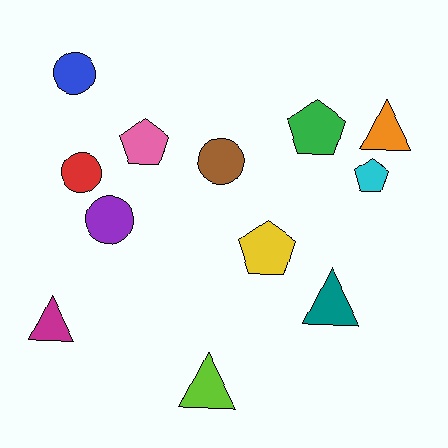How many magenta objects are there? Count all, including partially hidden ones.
There is 1 magenta object.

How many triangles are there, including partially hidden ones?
There are 4 triangles.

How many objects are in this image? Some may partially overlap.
There are 12 objects.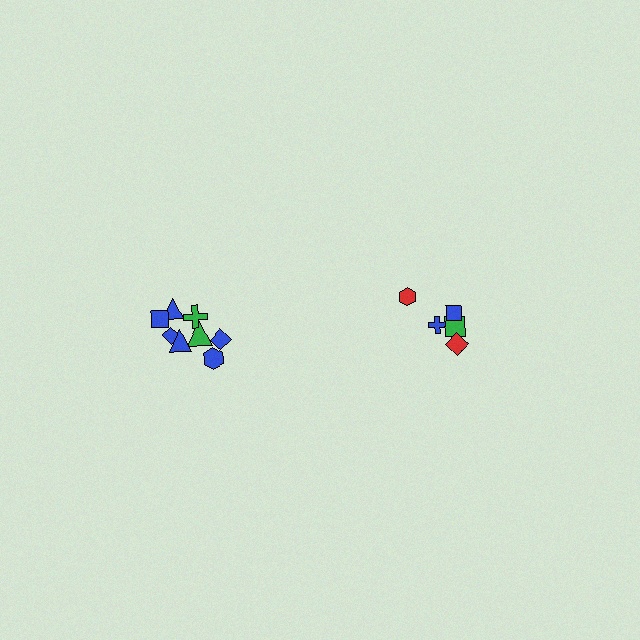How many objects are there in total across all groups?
There are 13 objects.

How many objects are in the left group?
There are 8 objects.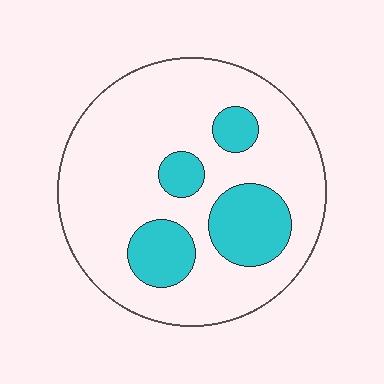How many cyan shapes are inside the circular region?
4.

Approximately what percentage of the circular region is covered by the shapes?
Approximately 20%.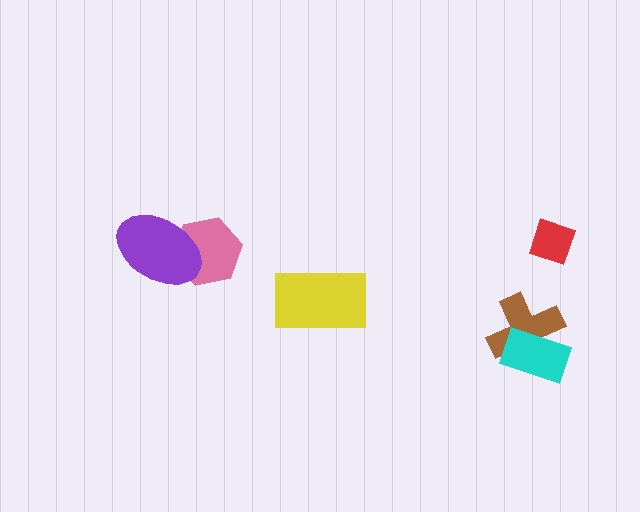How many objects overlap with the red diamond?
0 objects overlap with the red diamond.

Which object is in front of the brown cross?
The cyan rectangle is in front of the brown cross.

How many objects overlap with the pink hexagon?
1 object overlaps with the pink hexagon.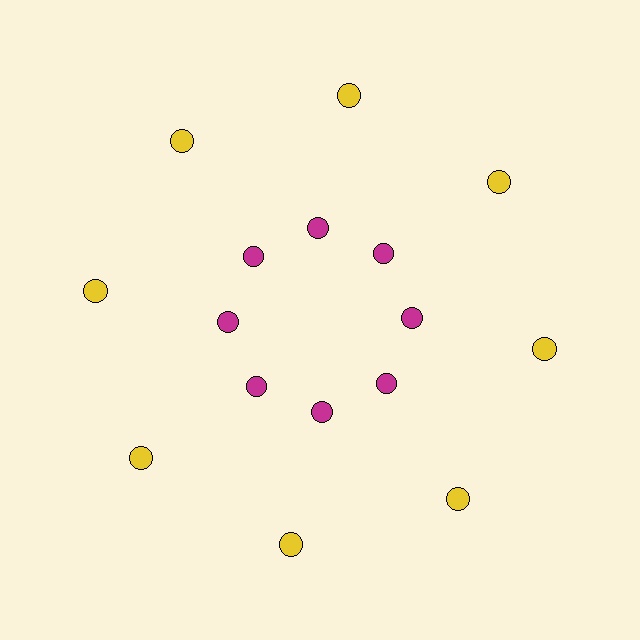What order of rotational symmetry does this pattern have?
This pattern has 8-fold rotational symmetry.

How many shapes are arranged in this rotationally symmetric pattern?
There are 16 shapes, arranged in 8 groups of 2.